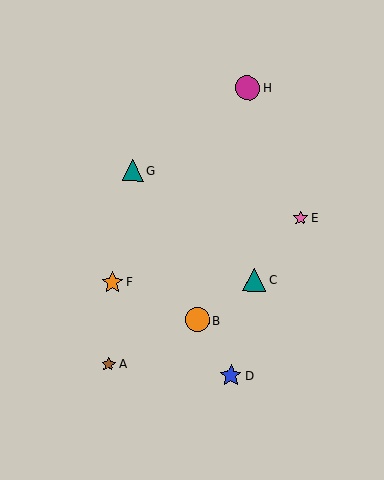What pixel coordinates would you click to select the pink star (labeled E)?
Click at (300, 218) to select the pink star E.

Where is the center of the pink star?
The center of the pink star is at (300, 218).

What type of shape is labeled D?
Shape D is a blue star.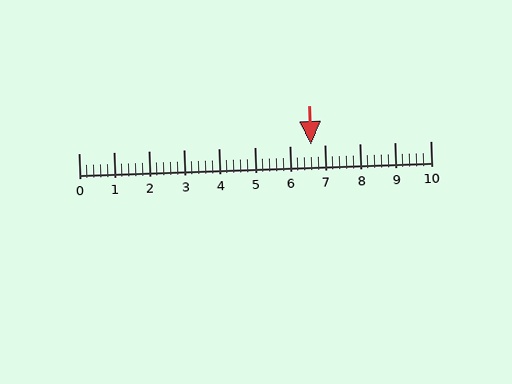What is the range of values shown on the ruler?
The ruler shows values from 0 to 10.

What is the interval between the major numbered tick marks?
The major tick marks are spaced 1 units apart.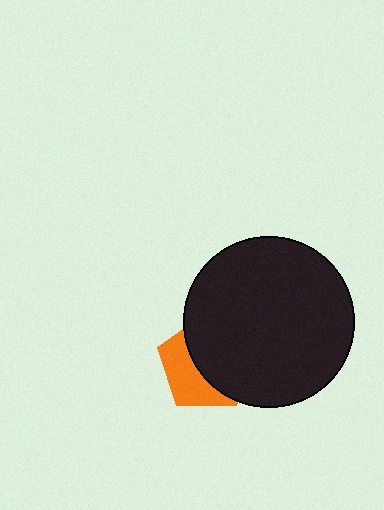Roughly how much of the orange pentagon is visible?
A small part of it is visible (roughly 40%).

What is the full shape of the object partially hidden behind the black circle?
The partially hidden object is an orange pentagon.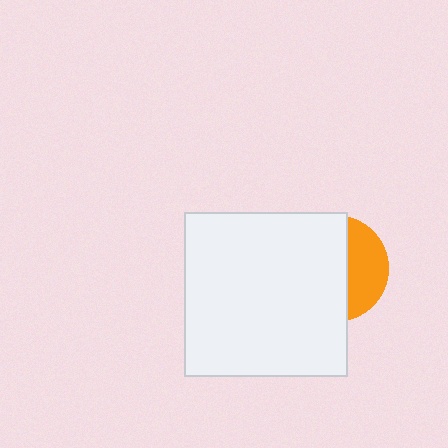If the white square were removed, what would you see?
You would see the complete orange circle.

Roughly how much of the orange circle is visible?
A small part of it is visible (roughly 35%).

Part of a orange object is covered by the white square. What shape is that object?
It is a circle.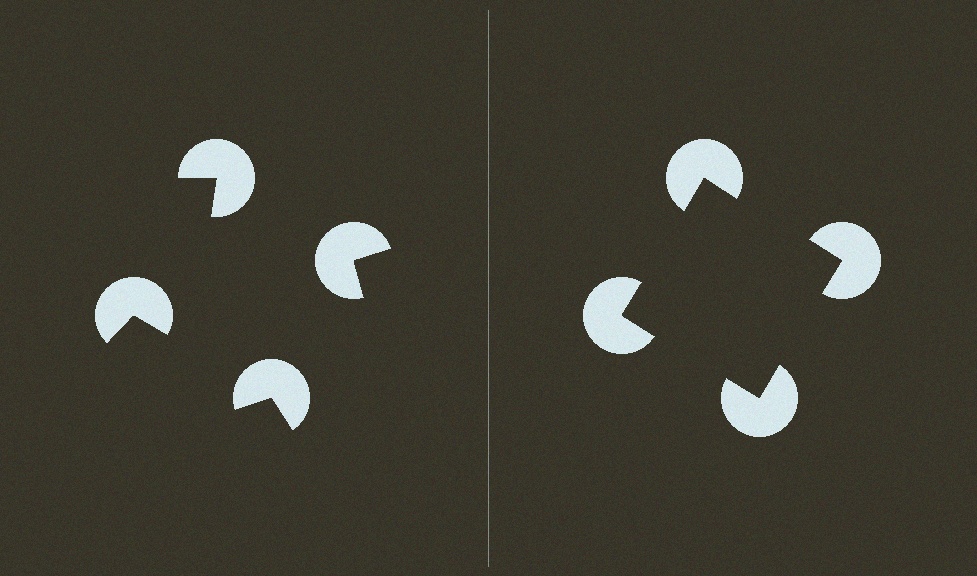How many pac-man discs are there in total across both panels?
8 — 4 on each side.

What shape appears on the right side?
An illusory square.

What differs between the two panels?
The pac-man discs are positioned identically on both sides; only the wedge orientations differ. On the right they align to a square; on the left they are misaligned.